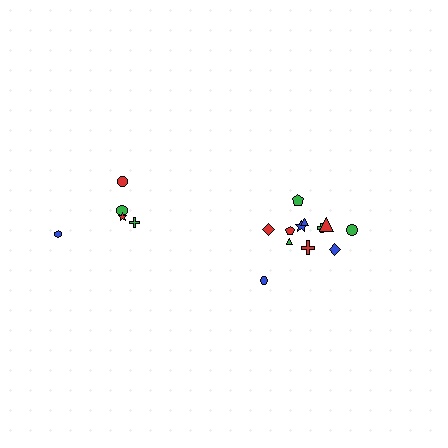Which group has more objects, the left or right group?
The right group.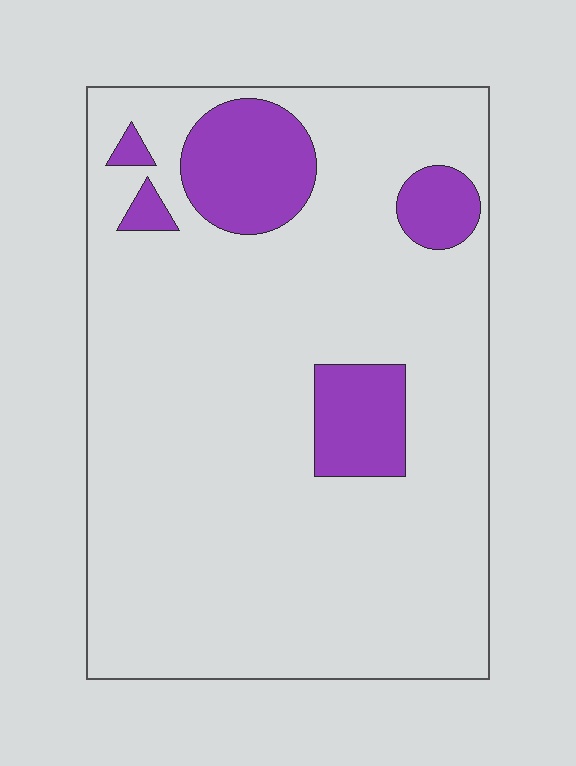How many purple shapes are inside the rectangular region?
5.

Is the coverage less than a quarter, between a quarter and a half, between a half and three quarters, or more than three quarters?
Less than a quarter.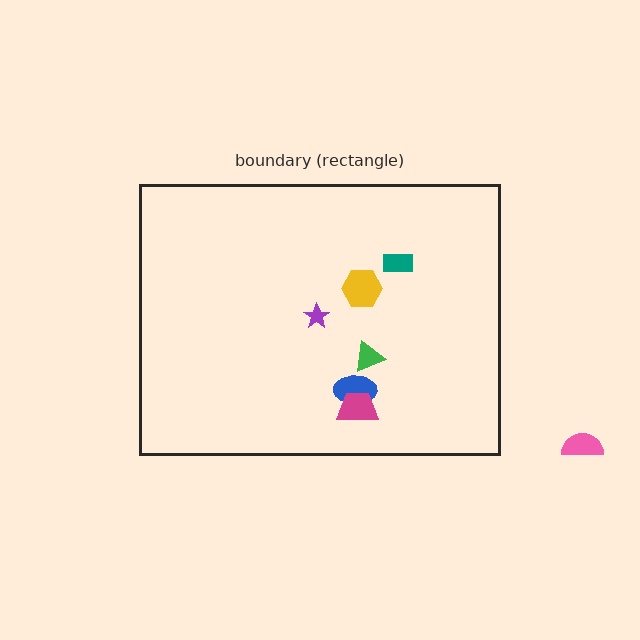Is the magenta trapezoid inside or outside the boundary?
Inside.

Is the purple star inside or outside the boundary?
Inside.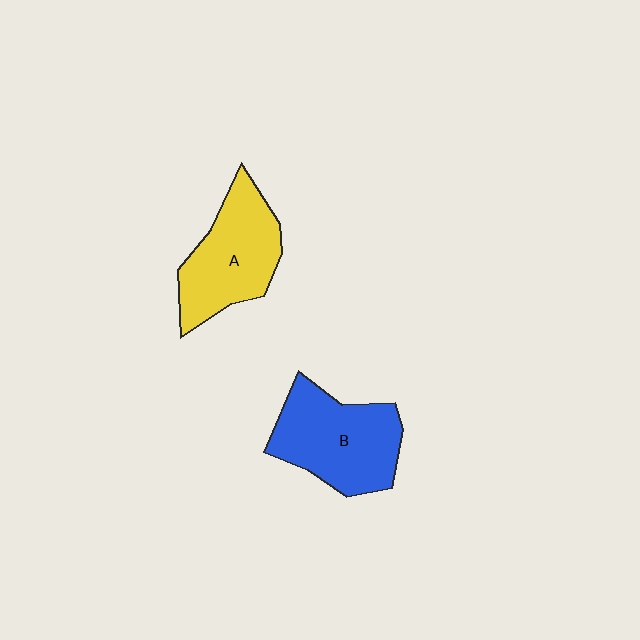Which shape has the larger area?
Shape B (blue).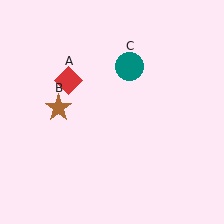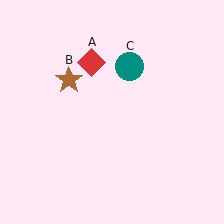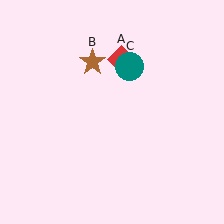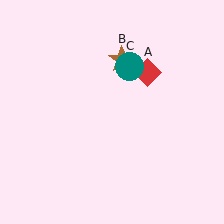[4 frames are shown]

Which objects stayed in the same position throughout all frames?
Teal circle (object C) remained stationary.